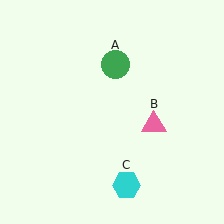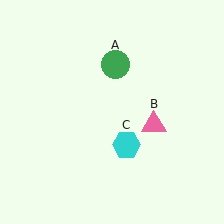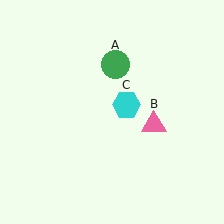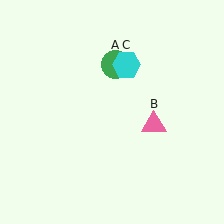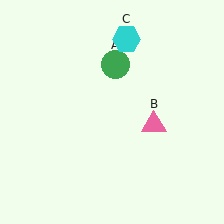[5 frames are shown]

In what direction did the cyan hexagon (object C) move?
The cyan hexagon (object C) moved up.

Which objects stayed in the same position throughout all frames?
Green circle (object A) and pink triangle (object B) remained stationary.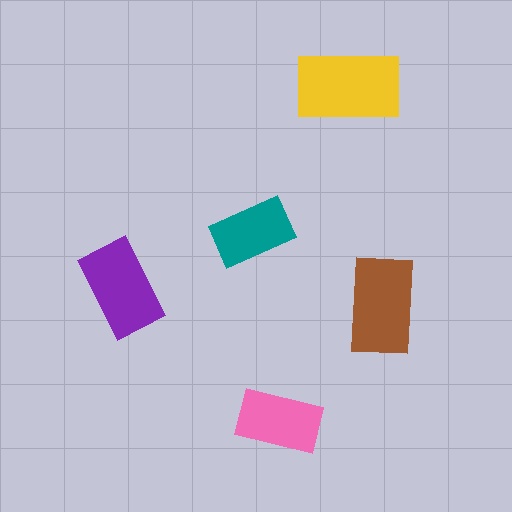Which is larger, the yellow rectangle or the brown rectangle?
The yellow one.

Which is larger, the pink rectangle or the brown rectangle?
The brown one.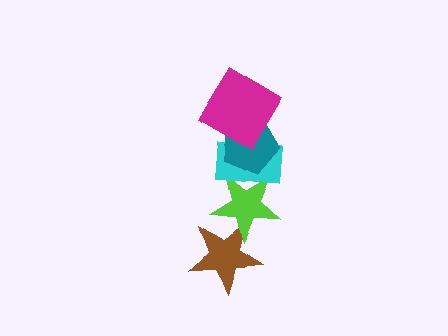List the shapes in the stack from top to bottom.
From top to bottom: the magenta diamond, the teal pentagon, the cyan rectangle, the lime star, the brown star.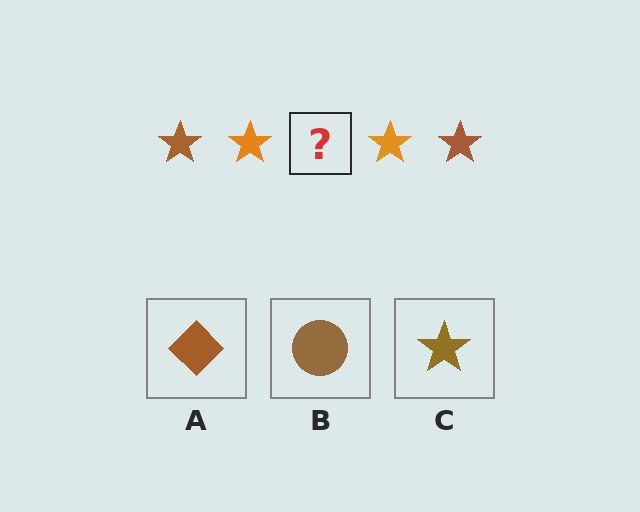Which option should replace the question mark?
Option C.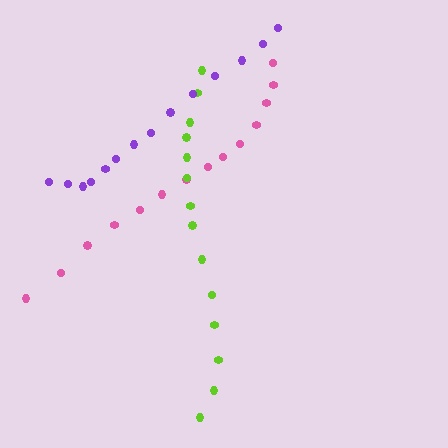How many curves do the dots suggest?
There are 3 distinct paths.